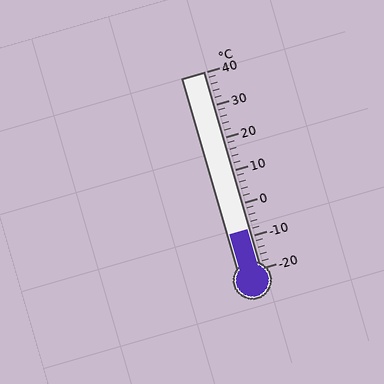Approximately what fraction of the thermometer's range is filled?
The thermometer is filled to approximately 20% of its range.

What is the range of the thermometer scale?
The thermometer scale ranges from -20°C to 40°C.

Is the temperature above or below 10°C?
The temperature is below 10°C.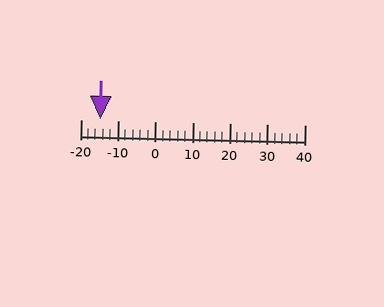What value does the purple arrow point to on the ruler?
The purple arrow points to approximately -15.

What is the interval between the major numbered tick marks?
The major tick marks are spaced 10 units apart.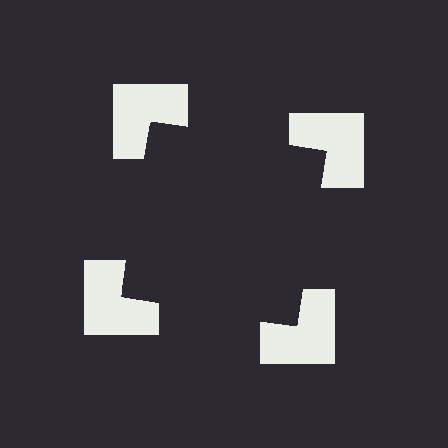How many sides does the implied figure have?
4 sides.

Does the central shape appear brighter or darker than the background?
It typically appears slightly darker than the background, even though no actual brightness change is drawn.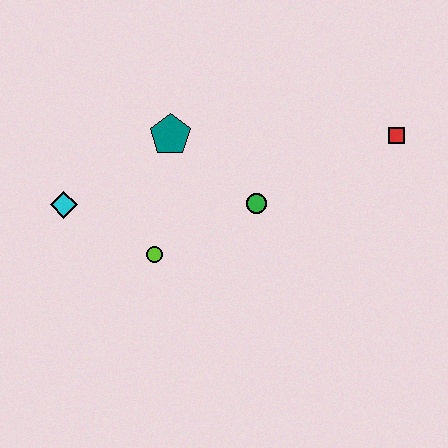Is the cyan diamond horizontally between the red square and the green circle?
No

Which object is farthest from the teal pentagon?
The red square is farthest from the teal pentagon.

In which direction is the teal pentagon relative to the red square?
The teal pentagon is to the left of the red square.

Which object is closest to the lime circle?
The cyan diamond is closest to the lime circle.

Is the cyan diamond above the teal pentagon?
No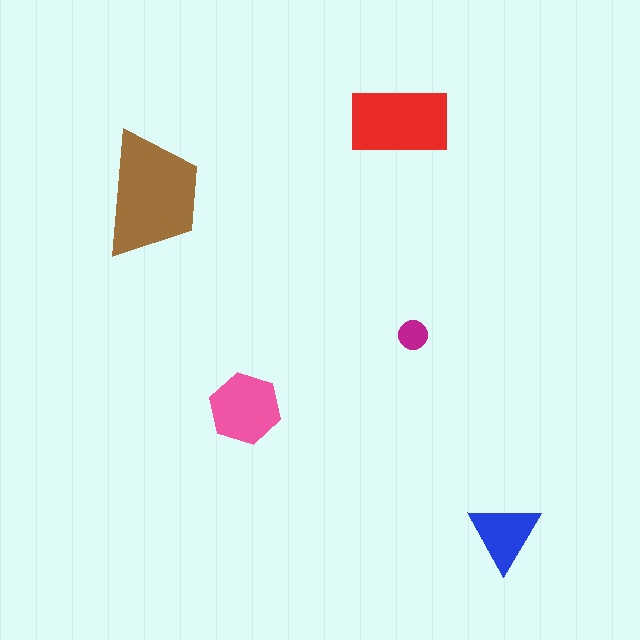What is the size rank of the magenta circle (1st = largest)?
5th.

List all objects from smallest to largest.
The magenta circle, the blue triangle, the pink hexagon, the red rectangle, the brown trapezoid.